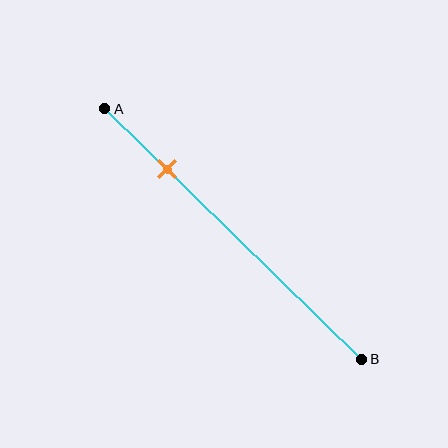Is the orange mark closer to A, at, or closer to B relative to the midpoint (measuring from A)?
The orange mark is closer to point A than the midpoint of segment AB.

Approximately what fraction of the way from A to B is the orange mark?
The orange mark is approximately 25% of the way from A to B.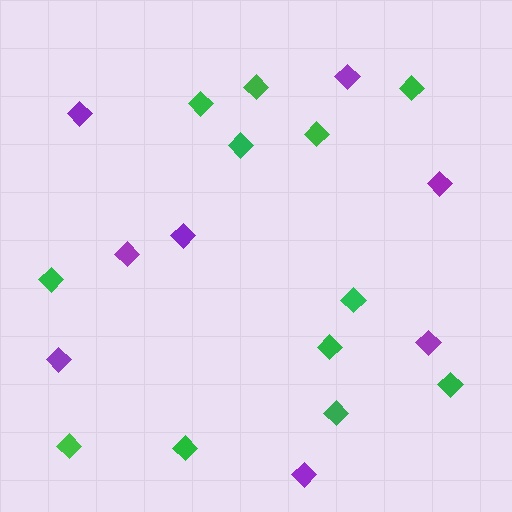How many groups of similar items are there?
There are 2 groups: one group of purple diamonds (8) and one group of green diamonds (12).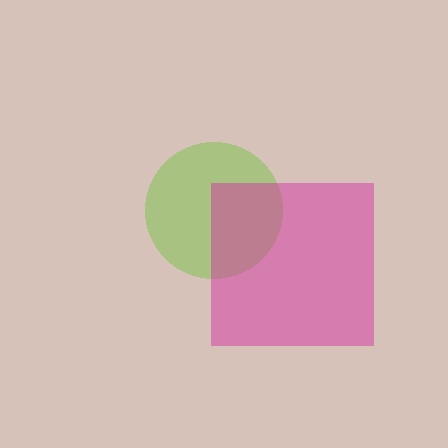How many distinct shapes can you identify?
There are 2 distinct shapes: a lime circle, a magenta square.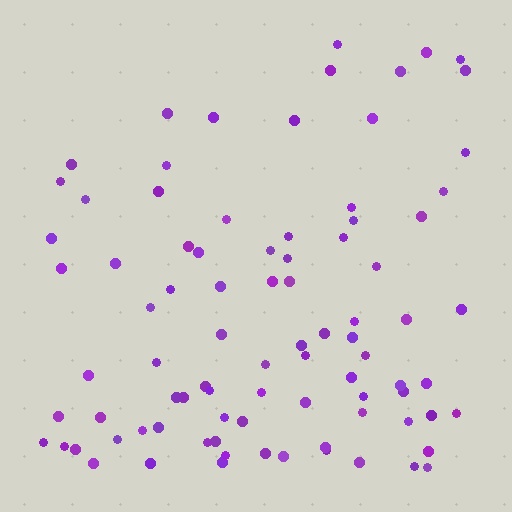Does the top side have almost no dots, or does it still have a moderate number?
Still a moderate number, just noticeably fewer than the bottom.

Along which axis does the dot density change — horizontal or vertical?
Vertical.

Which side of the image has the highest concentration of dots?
The bottom.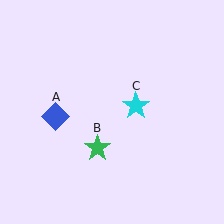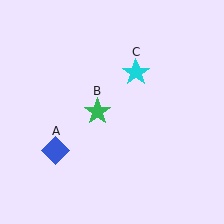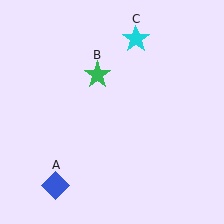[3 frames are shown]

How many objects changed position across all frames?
3 objects changed position: blue diamond (object A), green star (object B), cyan star (object C).